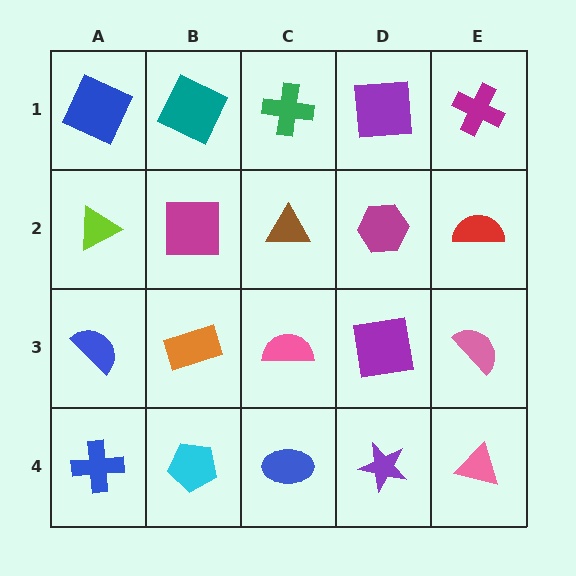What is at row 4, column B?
A cyan pentagon.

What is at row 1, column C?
A green cross.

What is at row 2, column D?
A magenta hexagon.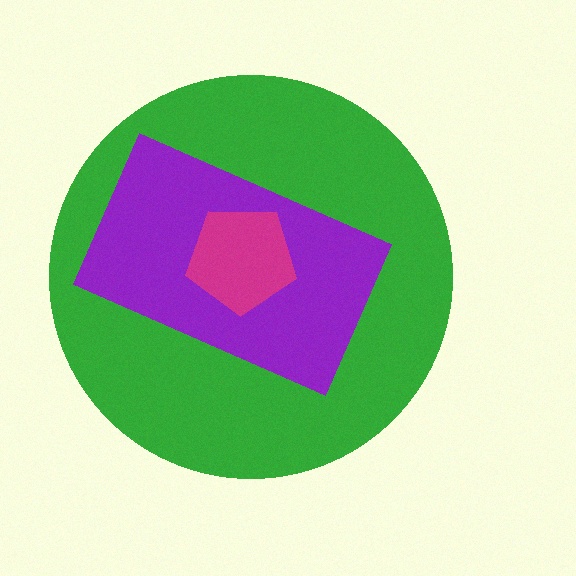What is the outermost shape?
The green circle.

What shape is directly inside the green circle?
The purple rectangle.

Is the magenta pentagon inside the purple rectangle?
Yes.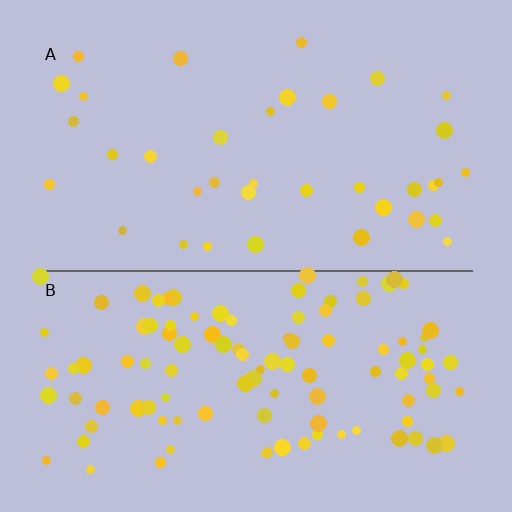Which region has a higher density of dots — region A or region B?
B (the bottom).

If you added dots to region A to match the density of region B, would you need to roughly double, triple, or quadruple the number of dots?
Approximately triple.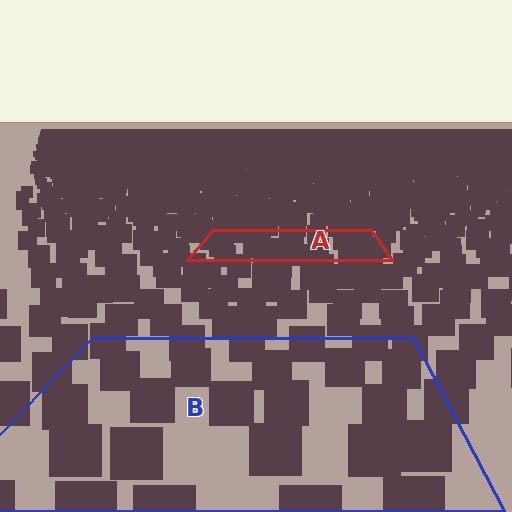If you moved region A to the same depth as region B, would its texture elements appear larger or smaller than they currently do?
They would appear larger. At a closer depth, the same texture elements are projected at a bigger on-screen size.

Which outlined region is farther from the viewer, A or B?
Region A is farther from the viewer — the texture elements inside it appear smaller and more densely packed.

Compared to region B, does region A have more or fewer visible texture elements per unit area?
Region A has more texture elements per unit area — they are packed more densely because it is farther away.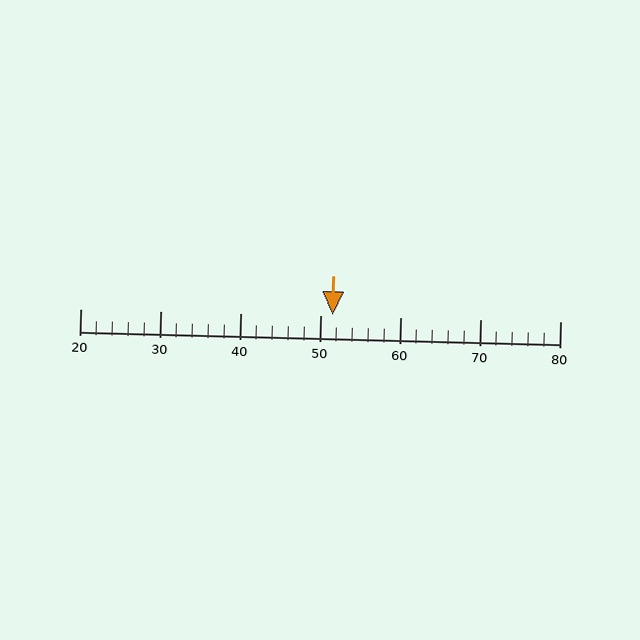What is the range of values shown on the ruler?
The ruler shows values from 20 to 80.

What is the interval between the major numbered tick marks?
The major tick marks are spaced 10 units apart.